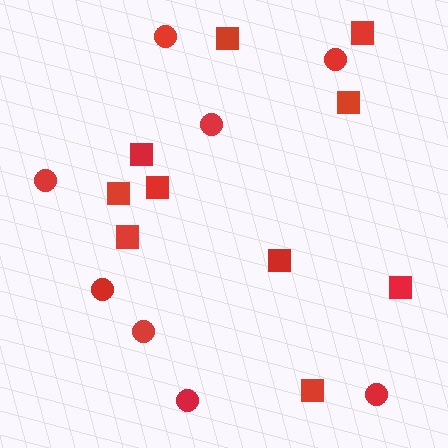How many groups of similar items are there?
There are 2 groups: one group of circles (8) and one group of squares (10).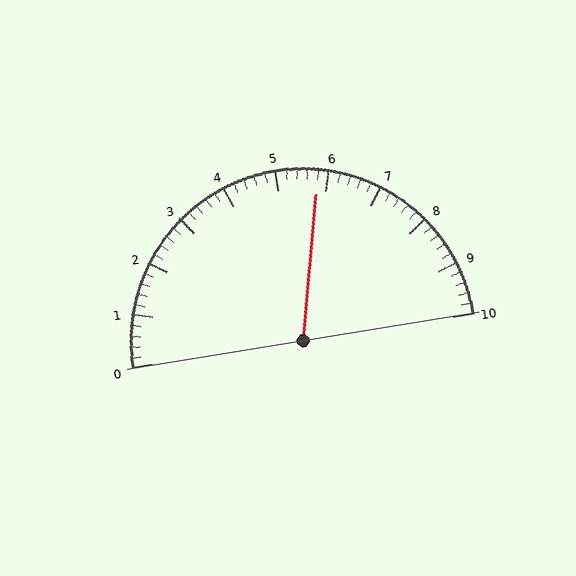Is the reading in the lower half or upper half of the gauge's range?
The reading is in the upper half of the range (0 to 10).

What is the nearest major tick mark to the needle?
The nearest major tick mark is 6.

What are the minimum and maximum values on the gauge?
The gauge ranges from 0 to 10.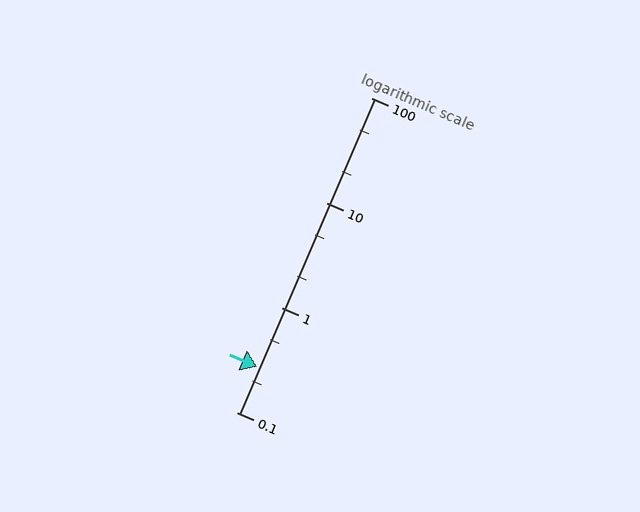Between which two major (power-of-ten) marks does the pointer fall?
The pointer is between 0.1 and 1.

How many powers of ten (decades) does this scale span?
The scale spans 3 decades, from 0.1 to 100.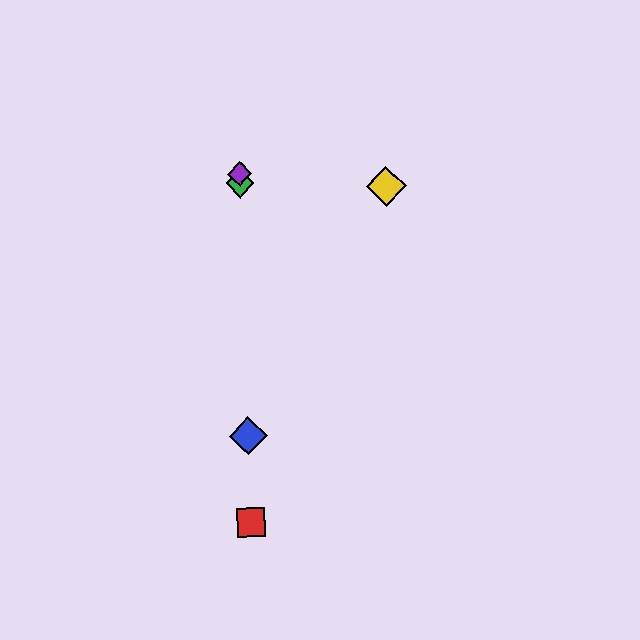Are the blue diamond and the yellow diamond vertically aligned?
No, the blue diamond is at x≈248 and the yellow diamond is at x≈386.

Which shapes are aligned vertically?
The red square, the blue diamond, the green diamond, the purple diamond are aligned vertically.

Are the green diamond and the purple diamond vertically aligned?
Yes, both are at x≈240.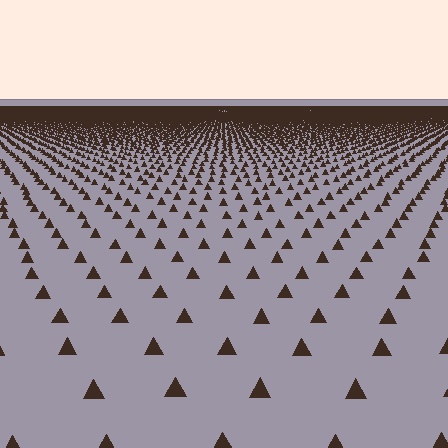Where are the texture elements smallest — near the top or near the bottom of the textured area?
Near the top.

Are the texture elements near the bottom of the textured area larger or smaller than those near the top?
Larger. Near the bottom, elements are closer to the viewer and appear at a bigger on-screen size.